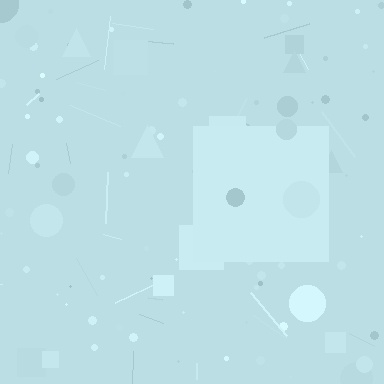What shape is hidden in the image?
A square is hidden in the image.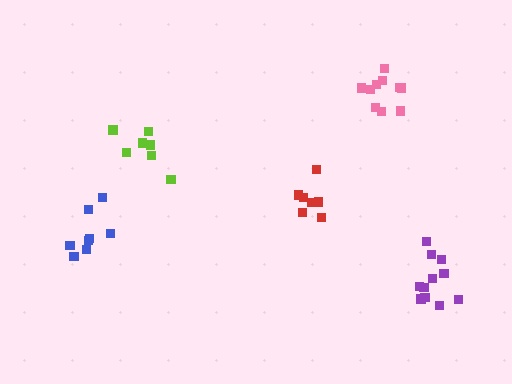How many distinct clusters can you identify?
There are 5 distinct clusters.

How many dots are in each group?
Group 1: 7 dots, Group 2: 11 dots, Group 3: 7 dots, Group 4: 8 dots, Group 5: 10 dots (43 total).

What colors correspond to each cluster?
The clusters are colored: lime, purple, red, blue, pink.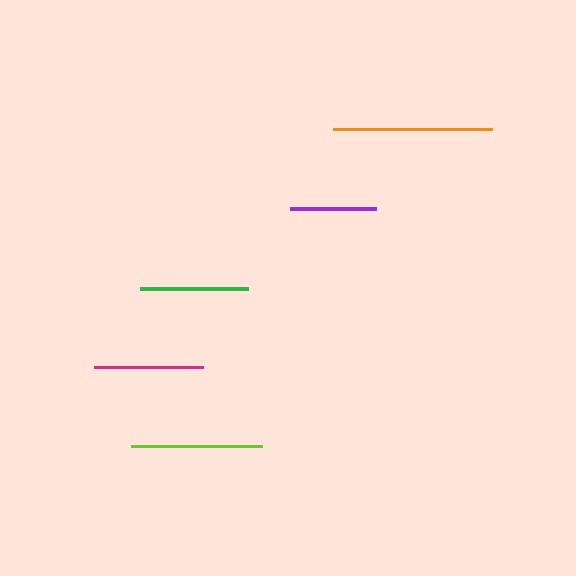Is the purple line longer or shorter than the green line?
The green line is longer than the purple line.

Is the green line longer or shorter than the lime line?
The lime line is longer than the green line.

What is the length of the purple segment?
The purple segment is approximately 85 pixels long.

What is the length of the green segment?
The green segment is approximately 108 pixels long.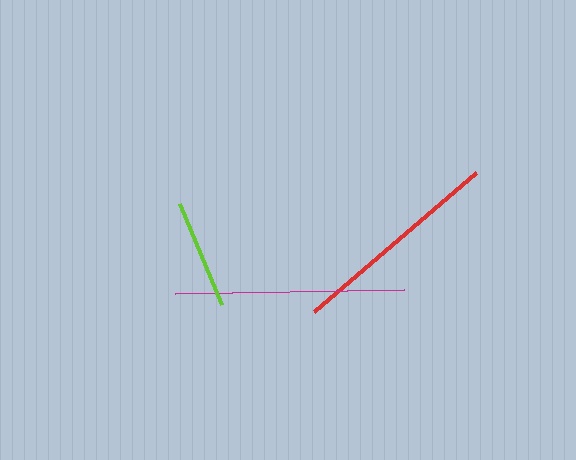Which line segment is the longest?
The magenta line is the longest at approximately 229 pixels.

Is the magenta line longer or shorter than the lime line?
The magenta line is longer than the lime line.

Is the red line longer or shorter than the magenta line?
The magenta line is longer than the red line.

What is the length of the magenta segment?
The magenta segment is approximately 229 pixels long.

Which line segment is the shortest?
The lime line is the shortest at approximately 110 pixels.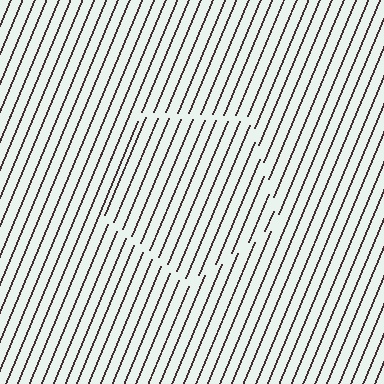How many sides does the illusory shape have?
5 sides — the line-ends trace a pentagon.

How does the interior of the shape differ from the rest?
The interior of the shape contains the same grating, shifted by half a period — the contour is defined by the phase discontinuity where line-ends from the inner and outer gratings abut.